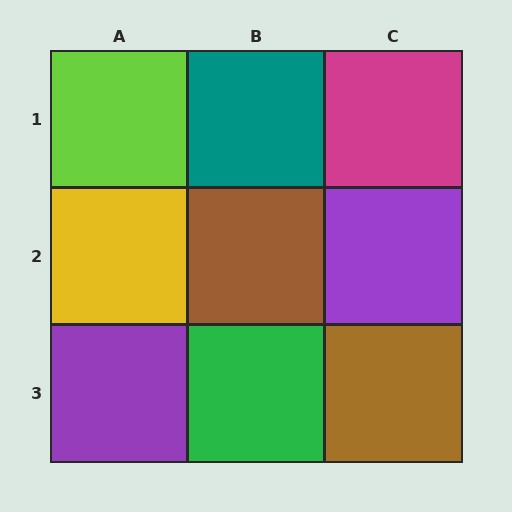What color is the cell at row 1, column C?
Magenta.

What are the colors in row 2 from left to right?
Yellow, brown, purple.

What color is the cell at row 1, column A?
Lime.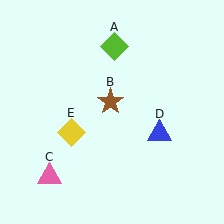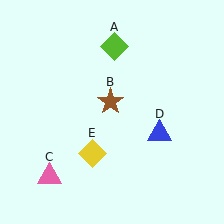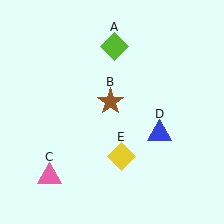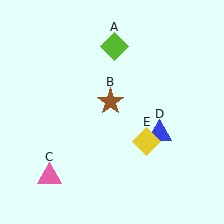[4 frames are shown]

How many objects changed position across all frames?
1 object changed position: yellow diamond (object E).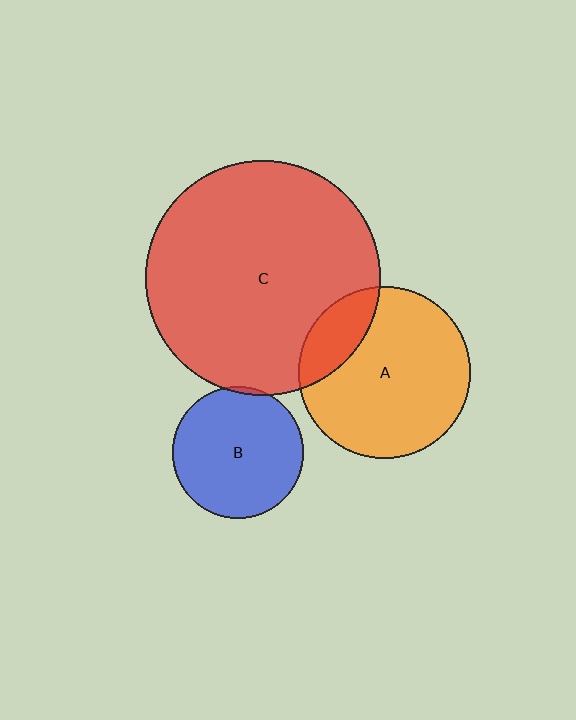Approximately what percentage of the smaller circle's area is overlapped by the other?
Approximately 20%.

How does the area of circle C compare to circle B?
Approximately 3.2 times.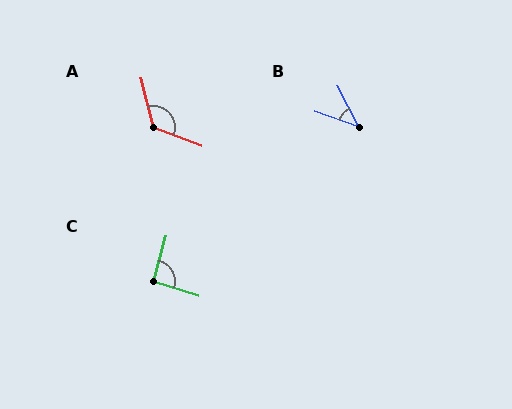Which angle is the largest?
A, at approximately 125 degrees.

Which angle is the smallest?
B, at approximately 43 degrees.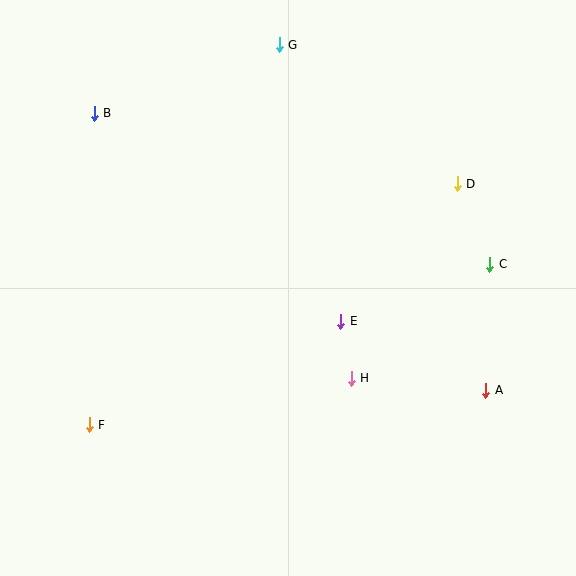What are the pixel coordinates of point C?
Point C is at (490, 264).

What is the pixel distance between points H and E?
The distance between H and E is 58 pixels.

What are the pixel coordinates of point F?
Point F is at (89, 425).